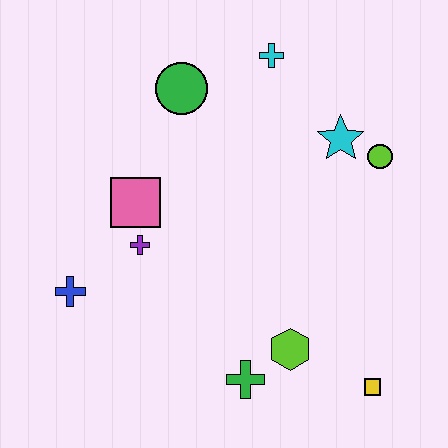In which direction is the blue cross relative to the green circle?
The blue cross is below the green circle.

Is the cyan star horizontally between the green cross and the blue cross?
No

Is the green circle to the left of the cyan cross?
Yes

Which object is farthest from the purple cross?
The yellow square is farthest from the purple cross.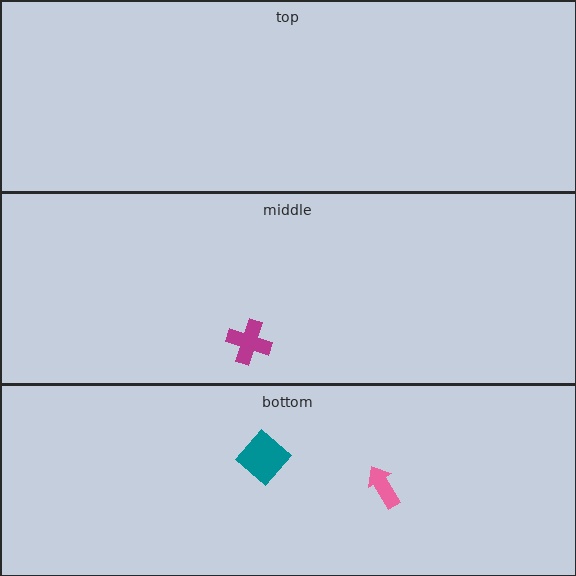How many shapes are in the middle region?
1.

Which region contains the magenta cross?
The middle region.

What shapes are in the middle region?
The magenta cross.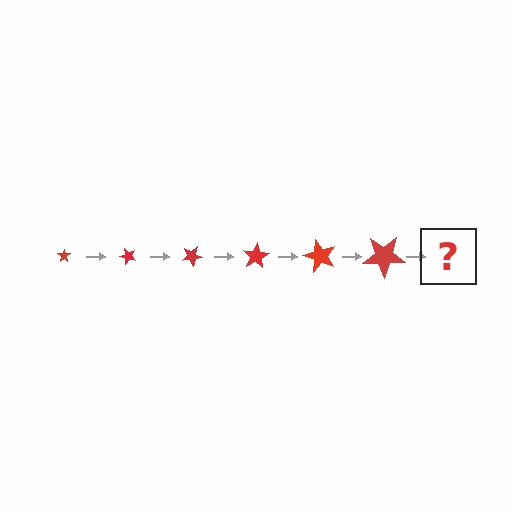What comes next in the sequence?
The next element should be a star, larger than the previous one and rotated 300 degrees from the start.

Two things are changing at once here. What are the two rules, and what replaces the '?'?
The two rules are that the star grows larger each step and it rotates 50 degrees each step. The '?' should be a star, larger than the previous one and rotated 300 degrees from the start.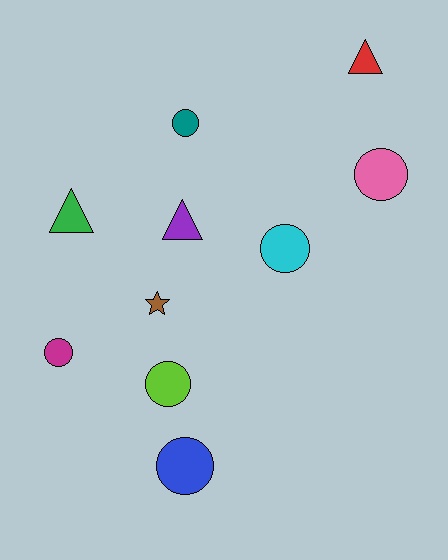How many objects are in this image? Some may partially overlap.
There are 10 objects.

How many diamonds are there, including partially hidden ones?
There are no diamonds.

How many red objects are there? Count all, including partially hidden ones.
There is 1 red object.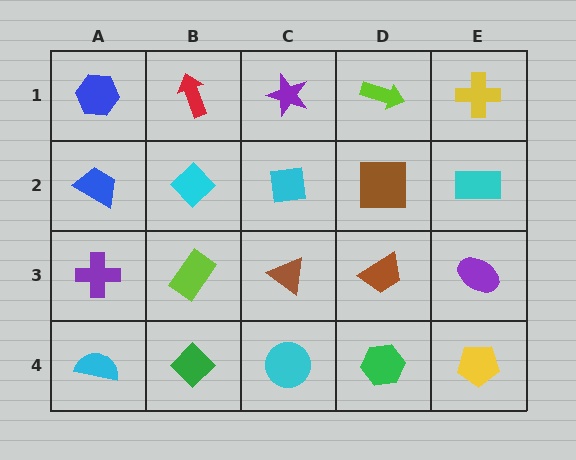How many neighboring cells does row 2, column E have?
3.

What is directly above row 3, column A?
A blue trapezoid.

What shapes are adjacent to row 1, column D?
A brown square (row 2, column D), a purple star (row 1, column C), a yellow cross (row 1, column E).